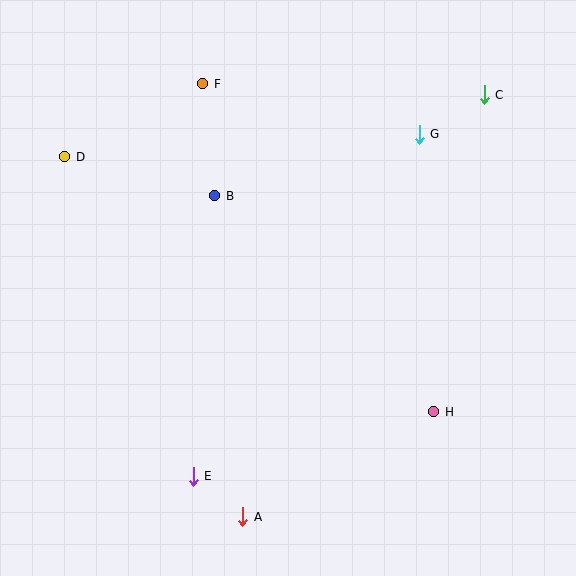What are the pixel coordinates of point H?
Point H is at (434, 412).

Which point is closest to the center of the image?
Point B at (215, 196) is closest to the center.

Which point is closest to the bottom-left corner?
Point E is closest to the bottom-left corner.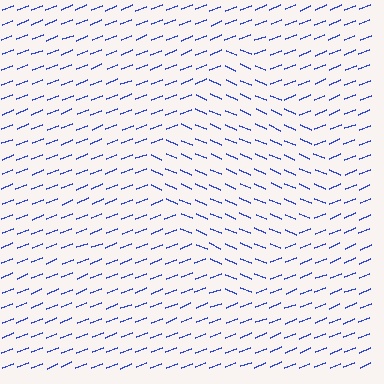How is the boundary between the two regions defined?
The boundary is defined purely by a change in line orientation (approximately 45 degrees difference). All lines are the same color and thickness.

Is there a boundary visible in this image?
Yes, there is a texture boundary formed by a change in line orientation.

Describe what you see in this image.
The image is filled with small blue line segments. A diamond region in the image has lines oriented differently from the surrounding lines, creating a visible texture boundary.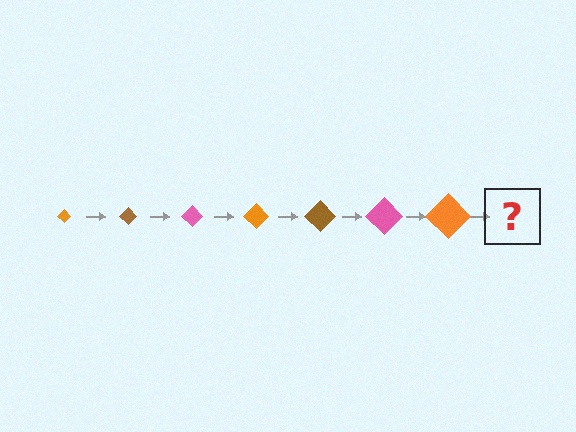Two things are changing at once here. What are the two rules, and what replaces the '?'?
The two rules are that the diamond grows larger each step and the color cycles through orange, brown, and pink. The '?' should be a brown diamond, larger than the previous one.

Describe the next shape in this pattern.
It should be a brown diamond, larger than the previous one.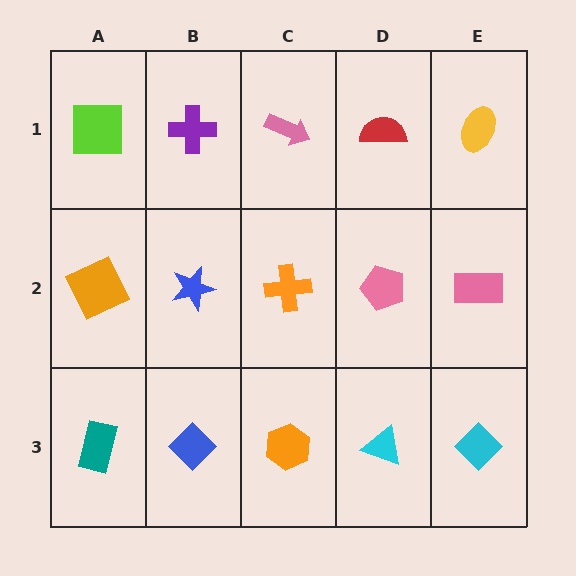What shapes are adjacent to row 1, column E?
A pink rectangle (row 2, column E), a red semicircle (row 1, column D).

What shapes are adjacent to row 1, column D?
A pink pentagon (row 2, column D), a pink arrow (row 1, column C), a yellow ellipse (row 1, column E).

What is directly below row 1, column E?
A pink rectangle.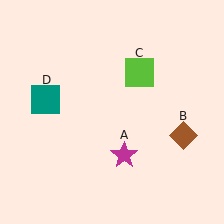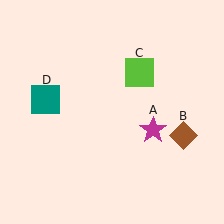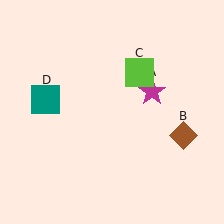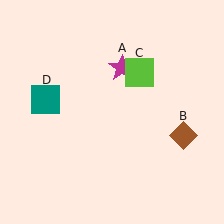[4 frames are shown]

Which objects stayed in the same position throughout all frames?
Brown diamond (object B) and lime square (object C) and teal square (object D) remained stationary.